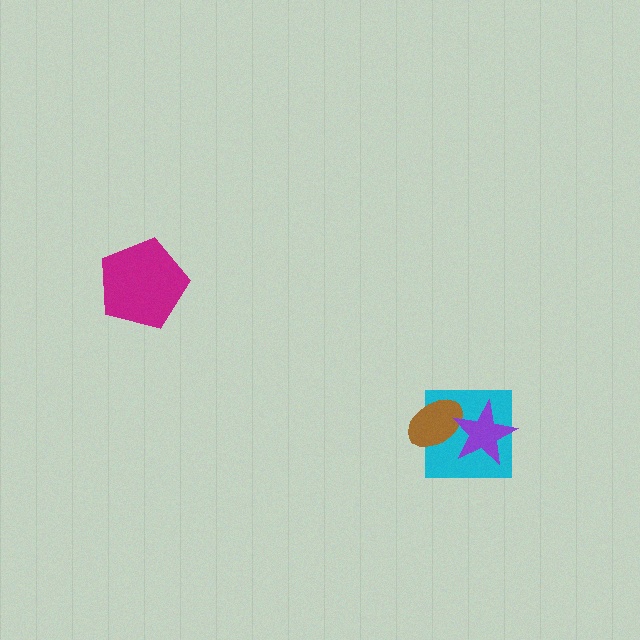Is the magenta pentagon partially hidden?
No, no other shape covers it.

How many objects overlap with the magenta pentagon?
0 objects overlap with the magenta pentagon.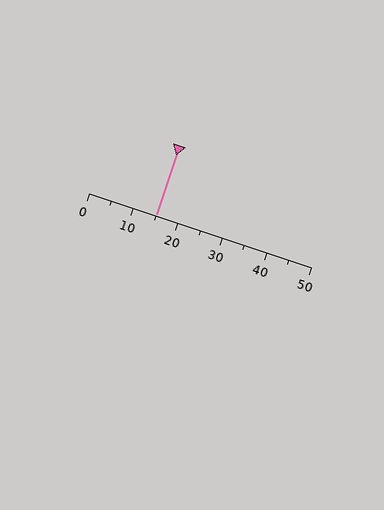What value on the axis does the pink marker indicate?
The marker indicates approximately 15.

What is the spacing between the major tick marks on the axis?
The major ticks are spaced 10 apart.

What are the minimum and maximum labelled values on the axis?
The axis runs from 0 to 50.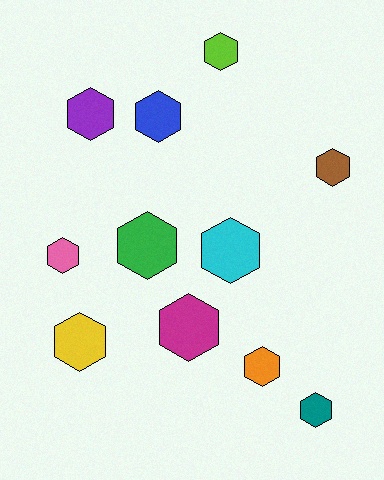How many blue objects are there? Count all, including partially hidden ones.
There is 1 blue object.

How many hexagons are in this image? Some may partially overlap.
There are 11 hexagons.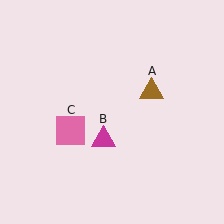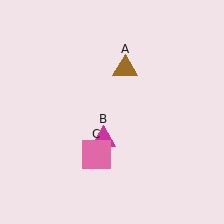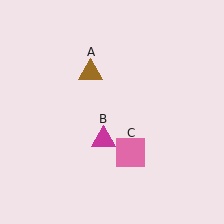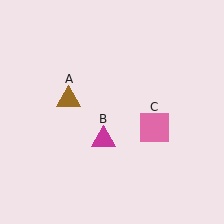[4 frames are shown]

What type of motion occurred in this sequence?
The brown triangle (object A), pink square (object C) rotated counterclockwise around the center of the scene.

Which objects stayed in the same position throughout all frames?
Magenta triangle (object B) remained stationary.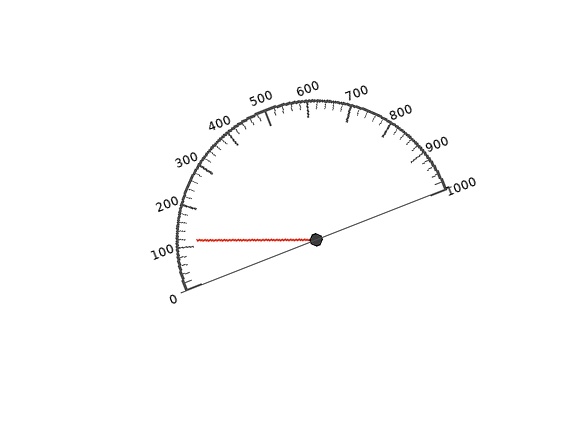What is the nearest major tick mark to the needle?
The nearest major tick mark is 100.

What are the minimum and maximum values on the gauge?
The gauge ranges from 0 to 1000.